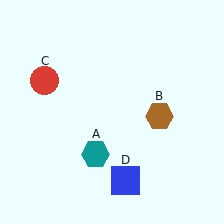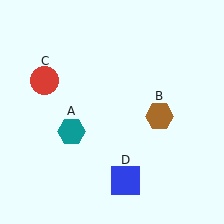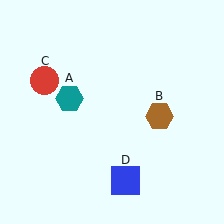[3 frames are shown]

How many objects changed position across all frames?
1 object changed position: teal hexagon (object A).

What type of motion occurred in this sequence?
The teal hexagon (object A) rotated clockwise around the center of the scene.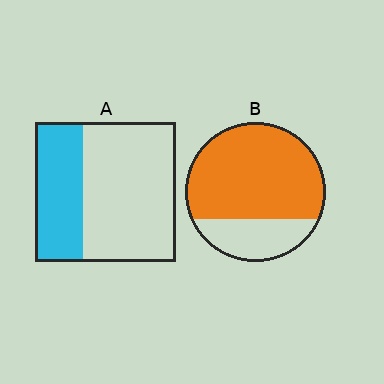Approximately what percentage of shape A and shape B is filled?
A is approximately 35% and B is approximately 75%.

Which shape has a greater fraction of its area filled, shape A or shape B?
Shape B.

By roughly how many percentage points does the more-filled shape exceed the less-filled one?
By roughly 40 percentage points (B over A).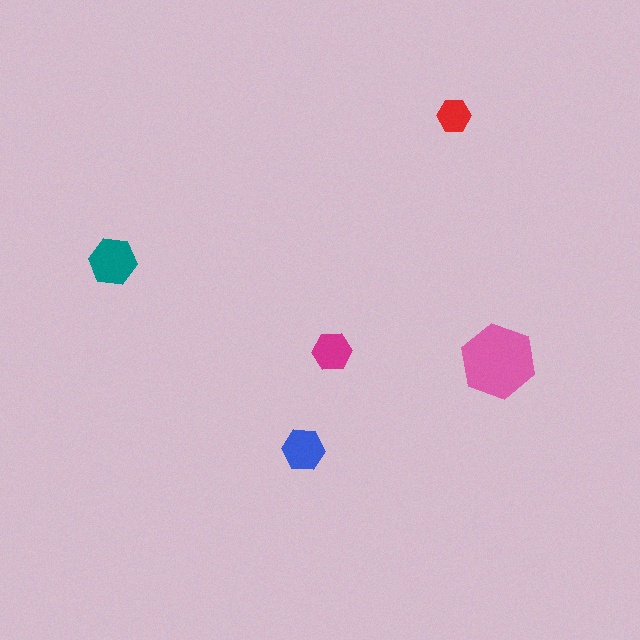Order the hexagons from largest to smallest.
the pink one, the teal one, the blue one, the magenta one, the red one.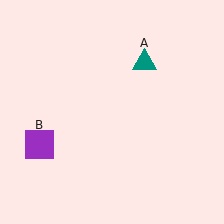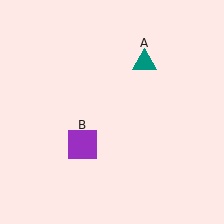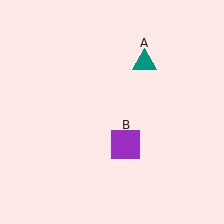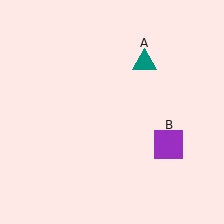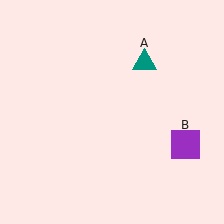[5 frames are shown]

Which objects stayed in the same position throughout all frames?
Teal triangle (object A) remained stationary.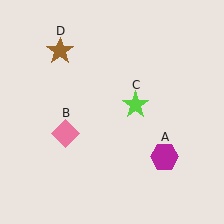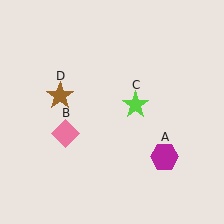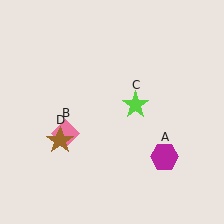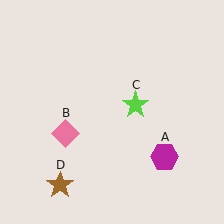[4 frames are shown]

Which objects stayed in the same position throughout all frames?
Magenta hexagon (object A) and pink diamond (object B) and lime star (object C) remained stationary.